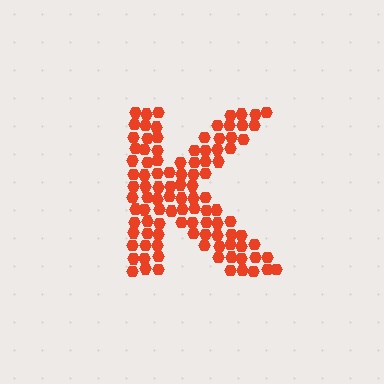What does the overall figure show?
The overall figure shows the letter K.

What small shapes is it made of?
It is made of small hexagons.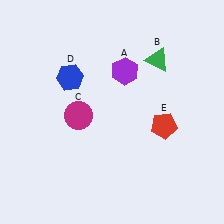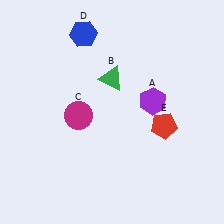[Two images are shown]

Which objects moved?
The objects that moved are: the purple hexagon (A), the green triangle (B), the blue hexagon (D).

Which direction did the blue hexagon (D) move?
The blue hexagon (D) moved up.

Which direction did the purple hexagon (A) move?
The purple hexagon (A) moved down.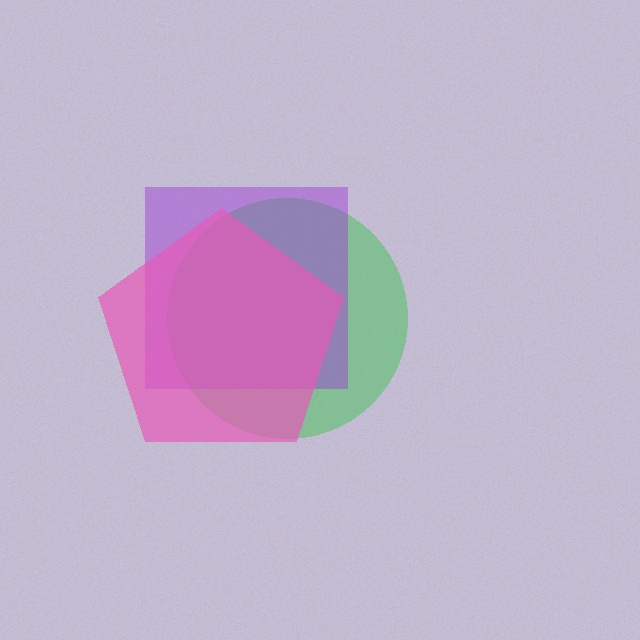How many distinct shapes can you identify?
There are 3 distinct shapes: a green circle, a purple square, a pink pentagon.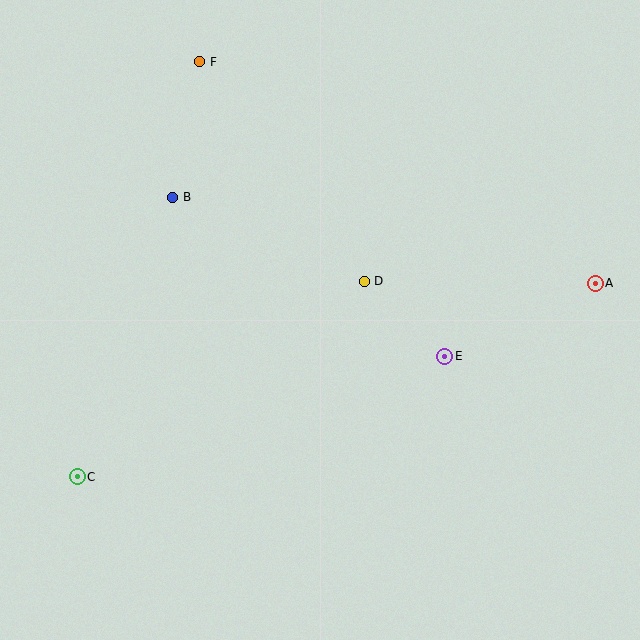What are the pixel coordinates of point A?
Point A is at (595, 283).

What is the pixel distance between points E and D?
The distance between E and D is 110 pixels.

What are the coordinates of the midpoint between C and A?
The midpoint between C and A is at (336, 380).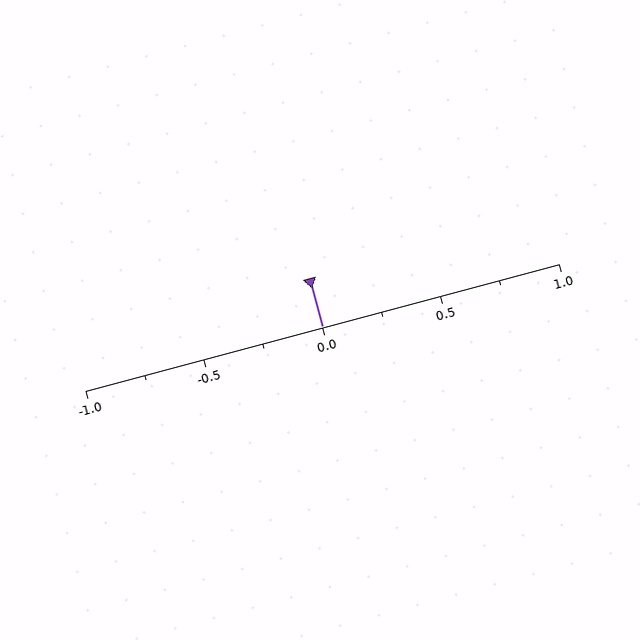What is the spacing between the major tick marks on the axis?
The major ticks are spaced 0.5 apart.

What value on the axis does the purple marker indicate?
The marker indicates approximately 0.